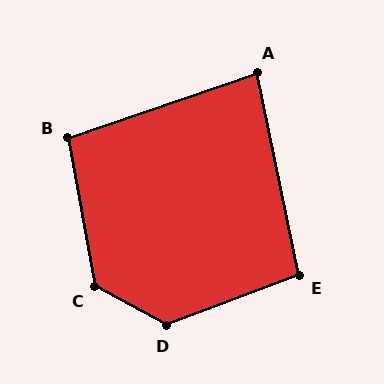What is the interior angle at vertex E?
Approximately 99 degrees (obtuse).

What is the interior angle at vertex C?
Approximately 129 degrees (obtuse).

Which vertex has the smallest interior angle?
A, at approximately 83 degrees.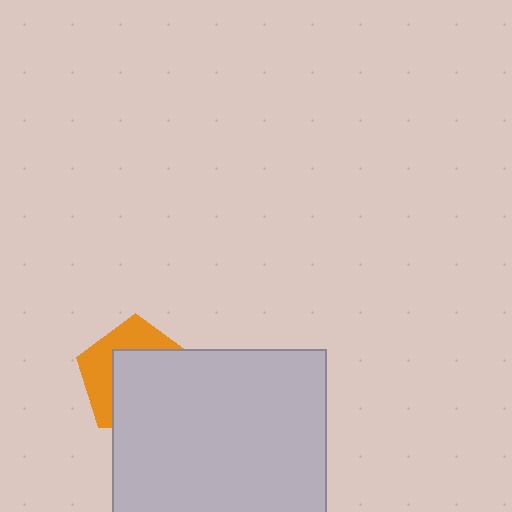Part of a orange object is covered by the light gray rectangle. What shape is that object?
It is a pentagon.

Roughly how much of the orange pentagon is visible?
A small part of it is visible (roughly 39%).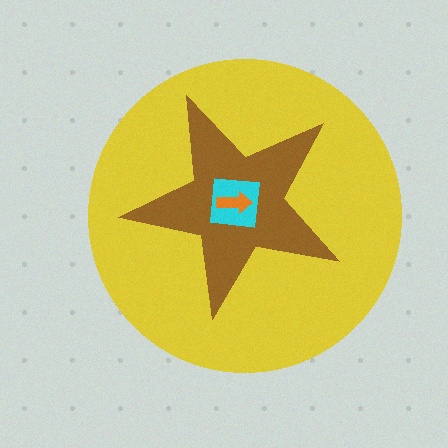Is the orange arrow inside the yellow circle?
Yes.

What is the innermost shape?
The orange arrow.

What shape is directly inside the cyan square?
The orange arrow.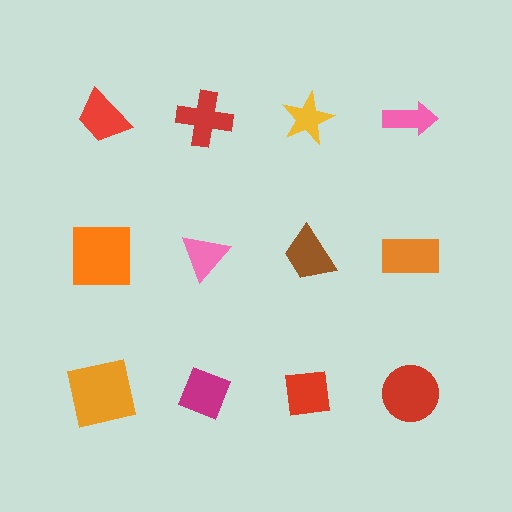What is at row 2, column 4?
An orange rectangle.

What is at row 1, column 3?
A yellow star.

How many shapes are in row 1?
4 shapes.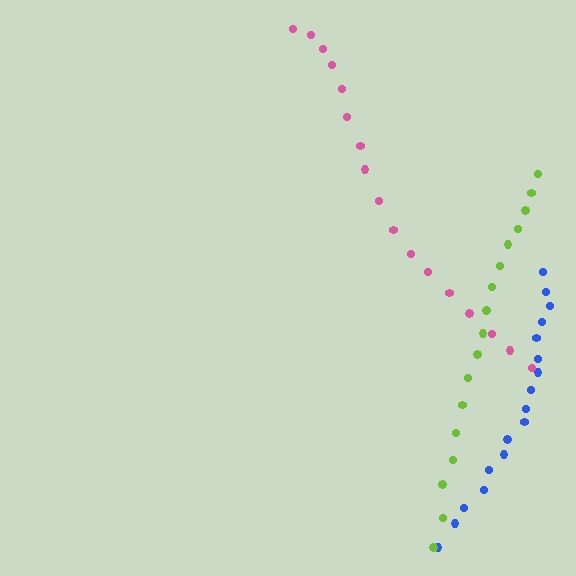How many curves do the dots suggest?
There are 3 distinct paths.